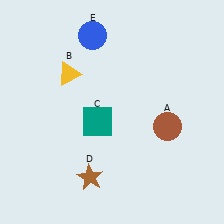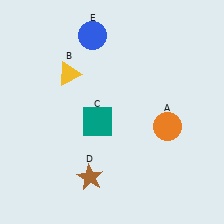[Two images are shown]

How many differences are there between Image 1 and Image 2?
There is 1 difference between the two images.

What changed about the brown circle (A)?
In Image 1, A is brown. In Image 2, it changed to orange.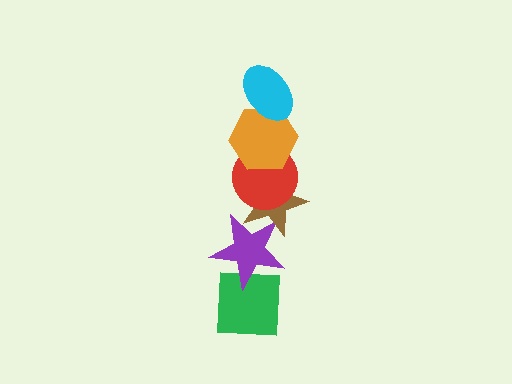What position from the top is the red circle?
The red circle is 3rd from the top.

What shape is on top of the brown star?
The red circle is on top of the brown star.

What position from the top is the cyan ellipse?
The cyan ellipse is 1st from the top.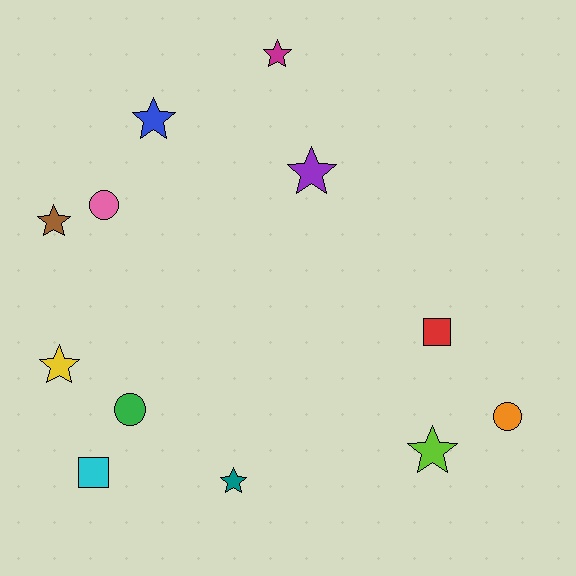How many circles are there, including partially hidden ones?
There are 3 circles.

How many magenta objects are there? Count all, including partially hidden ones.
There is 1 magenta object.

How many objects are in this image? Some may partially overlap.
There are 12 objects.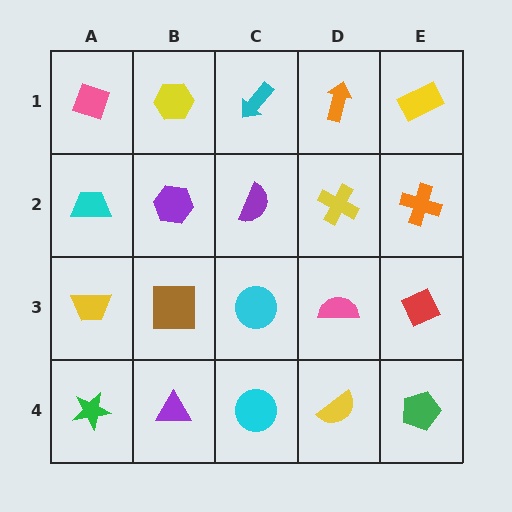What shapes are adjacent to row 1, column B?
A purple hexagon (row 2, column B), a pink diamond (row 1, column A), a cyan arrow (row 1, column C).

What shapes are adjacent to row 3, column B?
A purple hexagon (row 2, column B), a purple triangle (row 4, column B), a yellow trapezoid (row 3, column A), a cyan circle (row 3, column C).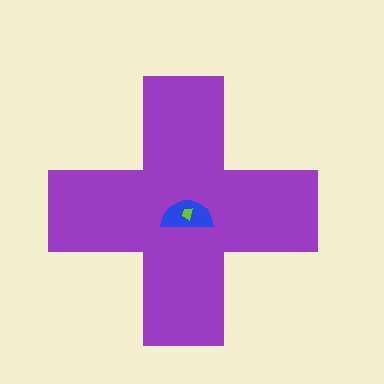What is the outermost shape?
The purple cross.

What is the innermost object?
The lime trapezoid.